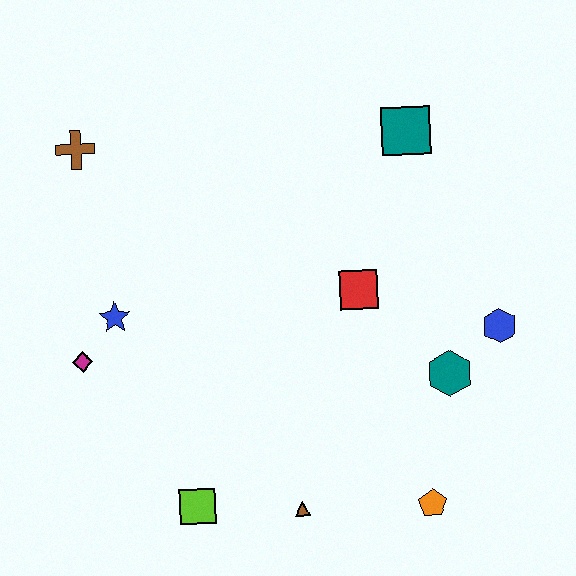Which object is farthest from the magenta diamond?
The blue hexagon is farthest from the magenta diamond.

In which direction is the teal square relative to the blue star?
The teal square is to the right of the blue star.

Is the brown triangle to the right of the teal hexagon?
No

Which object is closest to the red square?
The teal hexagon is closest to the red square.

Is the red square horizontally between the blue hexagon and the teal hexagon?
No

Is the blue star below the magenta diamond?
No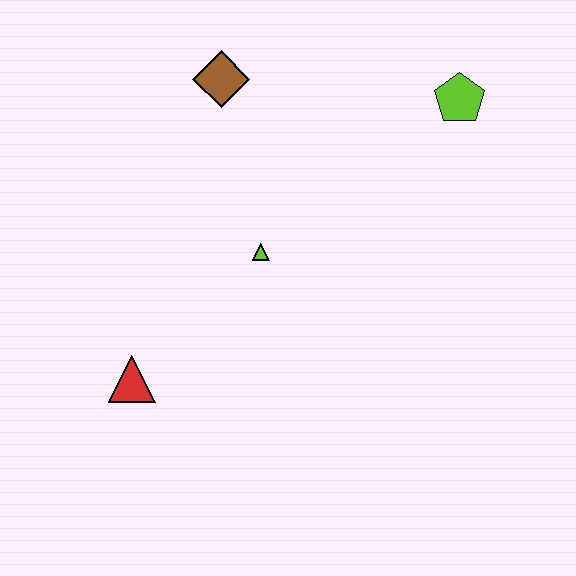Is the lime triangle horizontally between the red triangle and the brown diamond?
No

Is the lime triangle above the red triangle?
Yes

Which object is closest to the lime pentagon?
The brown diamond is closest to the lime pentagon.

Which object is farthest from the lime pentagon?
The red triangle is farthest from the lime pentagon.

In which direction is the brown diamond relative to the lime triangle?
The brown diamond is above the lime triangle.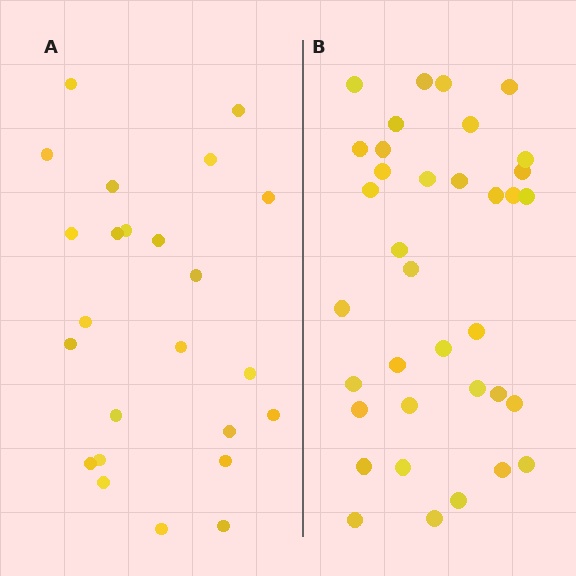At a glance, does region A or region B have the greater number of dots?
Region B (the right region) has more dots.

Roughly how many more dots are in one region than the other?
Region B has roughly 12 or so more dots than region A.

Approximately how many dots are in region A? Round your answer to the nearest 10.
About 20 dots. (The exact count is 24, which rounds to 20.)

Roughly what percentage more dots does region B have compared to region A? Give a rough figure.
About 50% more.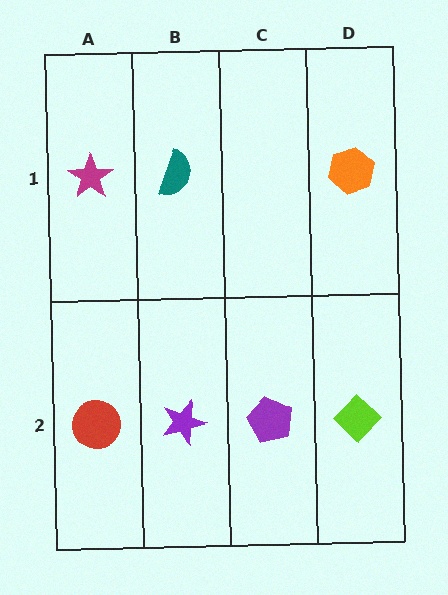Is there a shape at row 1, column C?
No, that cell is empty.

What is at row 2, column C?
A purple pentagon.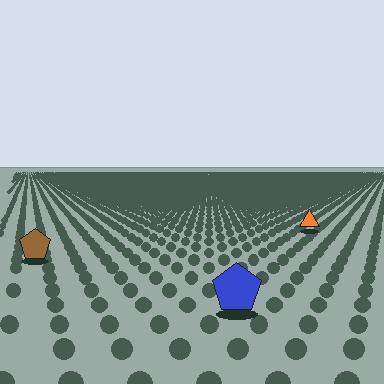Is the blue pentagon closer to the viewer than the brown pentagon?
Yes. The blue pentagon is closer — you can tell from the texture gradient: the ground texture is coarser near it.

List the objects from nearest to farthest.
From nearest to farthest: the blue pentagon, the brown pentagon, the orange triangle.